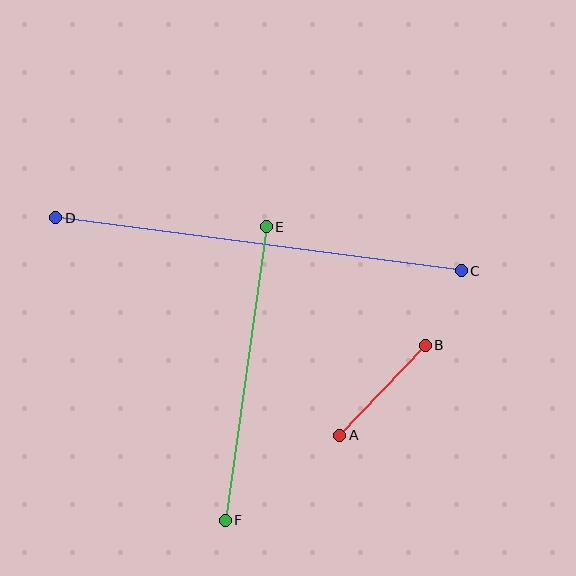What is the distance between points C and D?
The distance is approximately 409 pixels.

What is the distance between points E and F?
The distance is approximately 296 pixels.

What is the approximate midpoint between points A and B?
The midpoint is at approximately (382, 390) pixels.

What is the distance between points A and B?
The distance is approximately 124 pixels.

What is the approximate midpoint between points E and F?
The midpoint is at approximately (246, 373) pixels.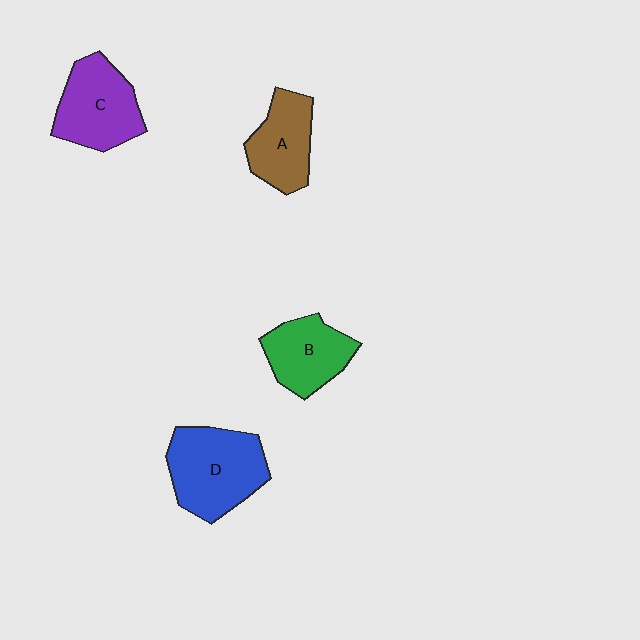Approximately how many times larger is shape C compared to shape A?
Approximately 1.2 times.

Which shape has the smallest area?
Shape A (brown).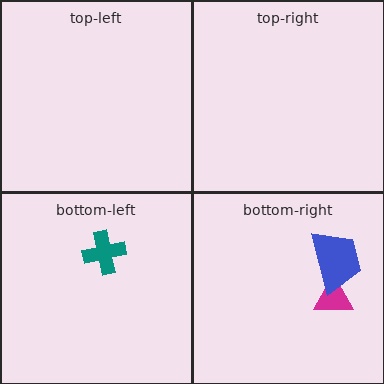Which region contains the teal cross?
The bottom-left region.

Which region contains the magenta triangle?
The bottom-right region.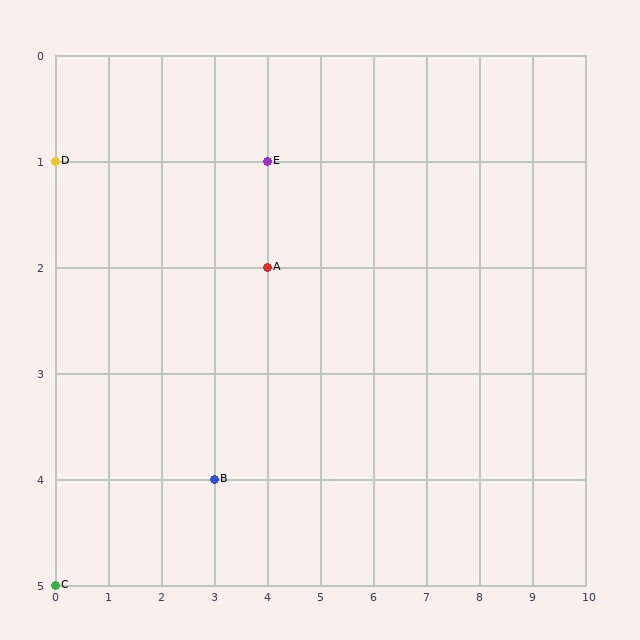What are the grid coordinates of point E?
Point E is at grid coordinates (4, 1).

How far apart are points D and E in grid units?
Points D and E are 4 columns apart.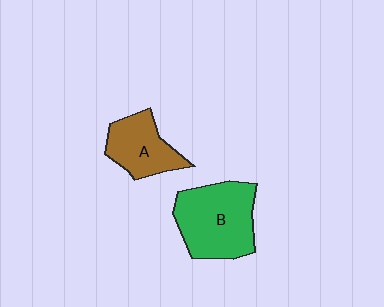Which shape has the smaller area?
Shape A (brown).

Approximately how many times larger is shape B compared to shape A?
Approximately 1.6 times.